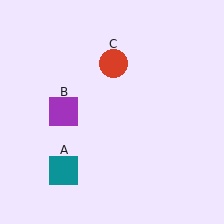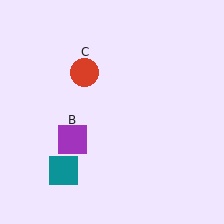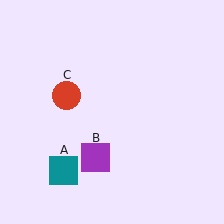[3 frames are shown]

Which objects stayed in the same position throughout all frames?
Teal square (object A) remained stationary.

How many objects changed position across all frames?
2 objects changed position: purple square (object B), red circle (object C).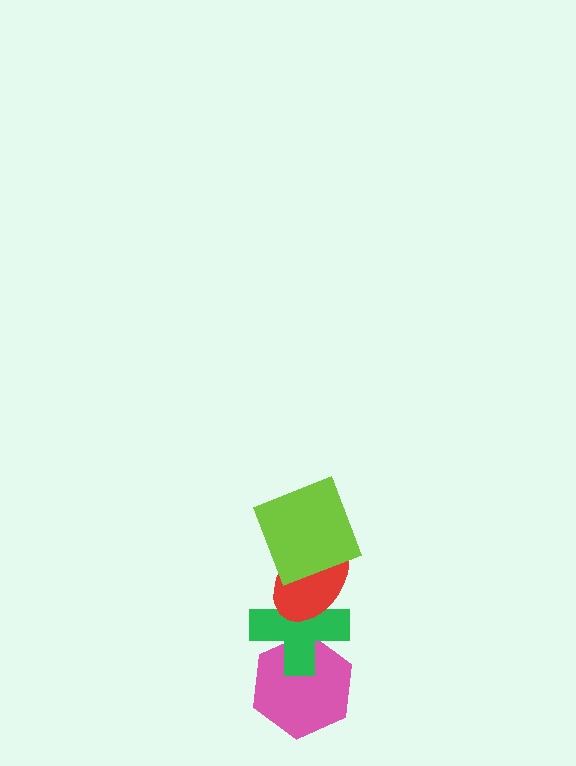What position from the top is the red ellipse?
The red ellipse is 2nd from the top.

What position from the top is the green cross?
The green cross is 3rd from the top.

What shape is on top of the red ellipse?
The lime square is on top of the red ellipse.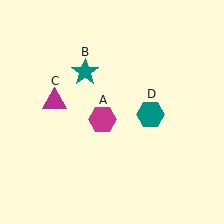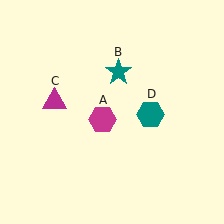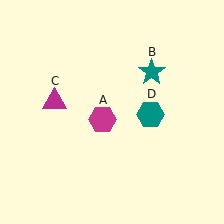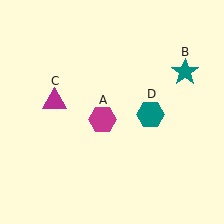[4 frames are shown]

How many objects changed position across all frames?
1 object changed position: teal star (object B).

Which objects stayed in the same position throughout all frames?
Magenta hexagon (object A) and magenta triangle (object C) and teal hexagon (object D) remained stationary.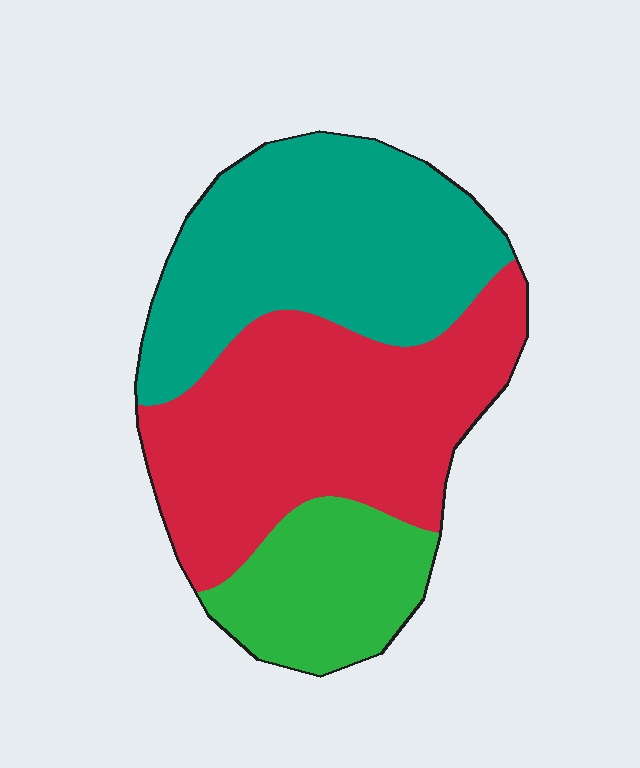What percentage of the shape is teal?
Teal covers 39% of the shape.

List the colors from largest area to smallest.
From largest to smallest: red, teal, green.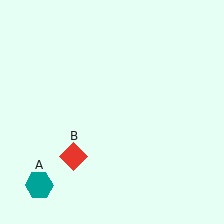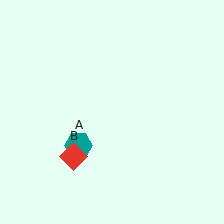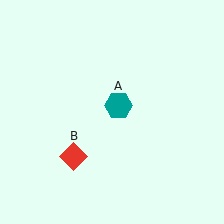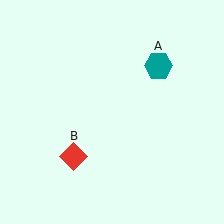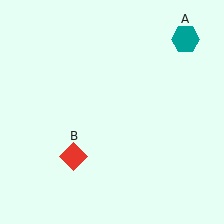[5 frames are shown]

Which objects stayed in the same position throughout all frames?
Red diamond (object B) remained stationary.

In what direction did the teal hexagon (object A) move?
The teal hexagon (object A) moved up and to the right.